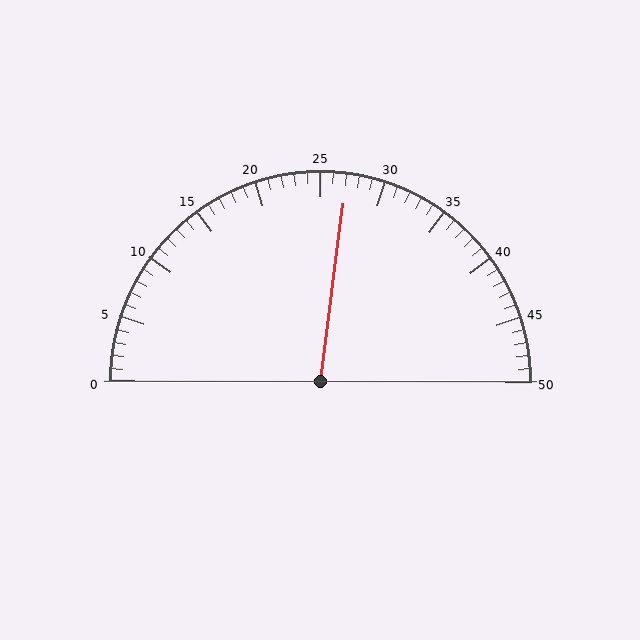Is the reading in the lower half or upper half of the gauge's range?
The reading is in the upper half of the range (0 to 50).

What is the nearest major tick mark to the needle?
The nearest major tick mark is 25.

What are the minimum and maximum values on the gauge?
The gauge ranges from 0 to 50.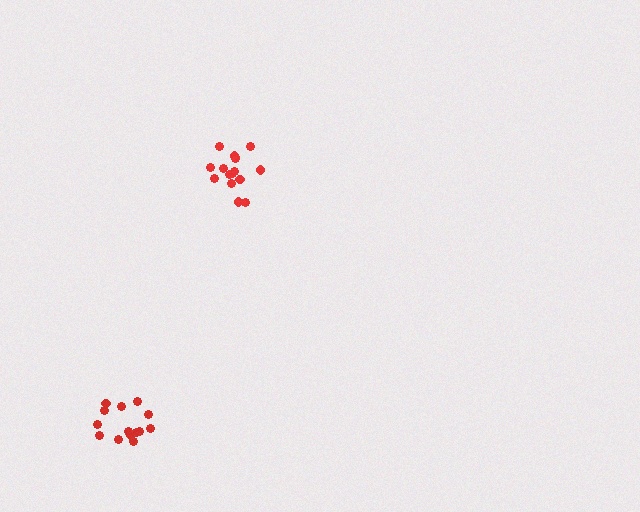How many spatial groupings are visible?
There are 2 spatial groupings.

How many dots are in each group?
Group 1: 16 dots, Group 2: 14 dots (30 total).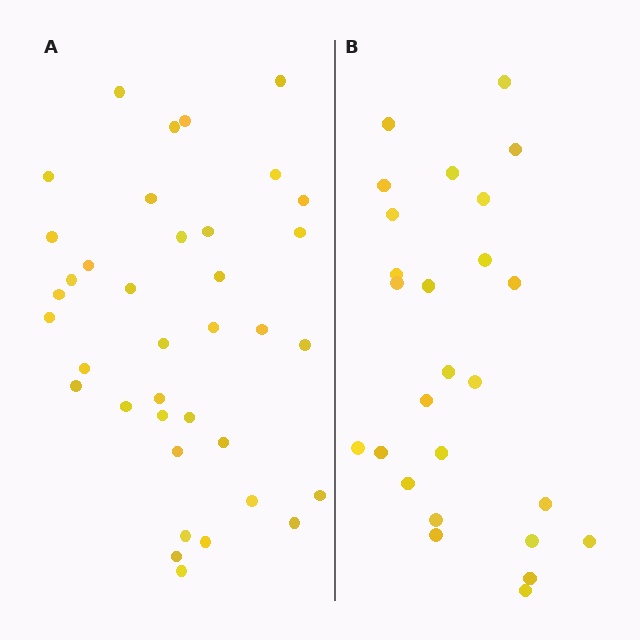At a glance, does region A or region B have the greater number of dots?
Region A (the left region) has more dots.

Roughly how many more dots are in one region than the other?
Region A has roughly 12 or so more dots than region B.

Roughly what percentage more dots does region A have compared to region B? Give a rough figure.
About 40% more.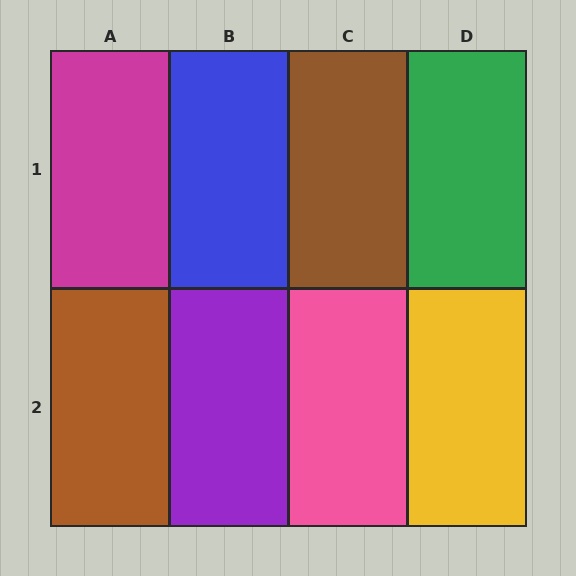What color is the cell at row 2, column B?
Purple.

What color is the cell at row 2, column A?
Brown.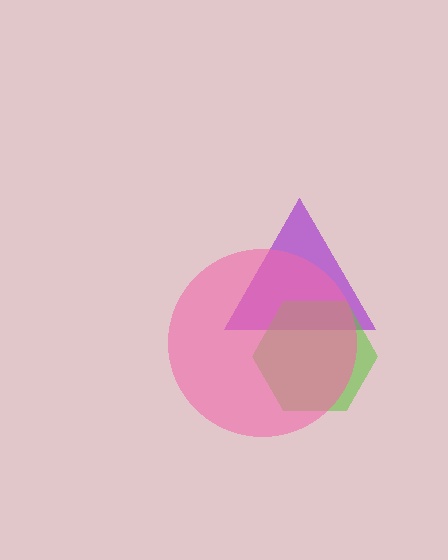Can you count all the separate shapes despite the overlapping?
Yes, there are 3 separate shapes.